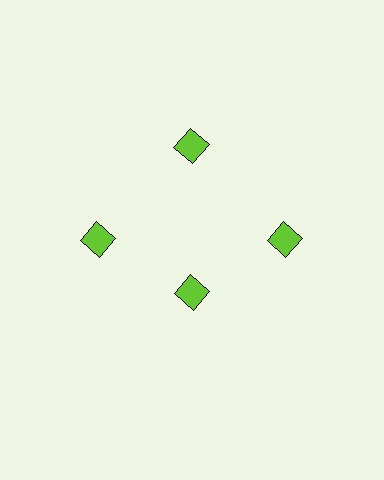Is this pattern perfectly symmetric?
No. The 4 lime diamonds are arranged in a ring, but one element near the 6 o'clock position is pulled inward toward the center, breaking the 4-fold rotational symmetry.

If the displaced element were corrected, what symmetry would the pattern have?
It would have 4-fold rotational symmetry — the pattern would map onto itself every 90 degrees.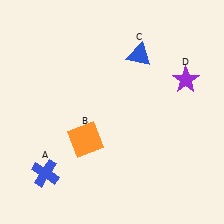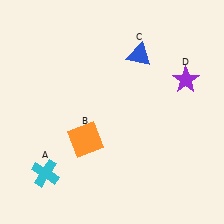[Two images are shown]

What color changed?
The cross (A) changed from blue in Image 1 to cyan in Image 2.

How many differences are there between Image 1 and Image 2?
There is 1 difference between the two images.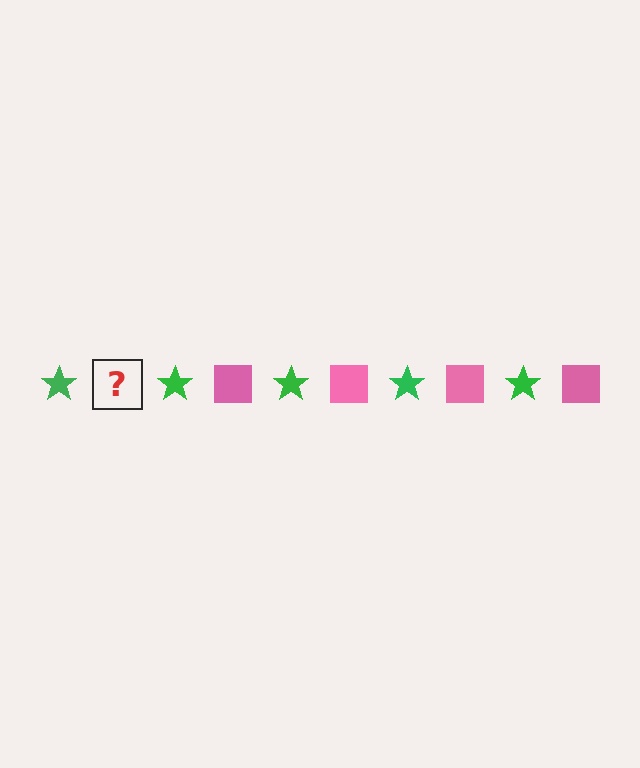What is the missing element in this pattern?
The missing element is a pink square.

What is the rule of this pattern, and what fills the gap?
The rule is that the pattern alternates between green star and pink square. The gap should be filled with a pink square.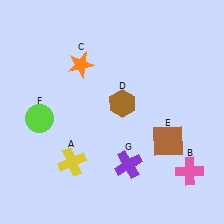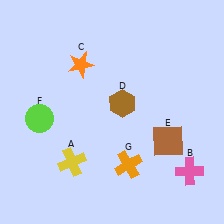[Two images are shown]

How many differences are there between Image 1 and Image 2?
There is 1 difference between the two images.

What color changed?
The cross (G) changed from purple in Image 1 to orange in Image 2.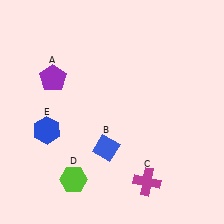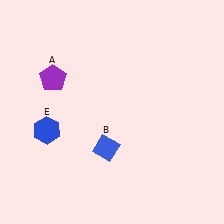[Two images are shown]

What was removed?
The magenta cross (C), the lime hexagon (D) were removed in Image 2.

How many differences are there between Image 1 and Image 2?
There are 2 differences between the two images.